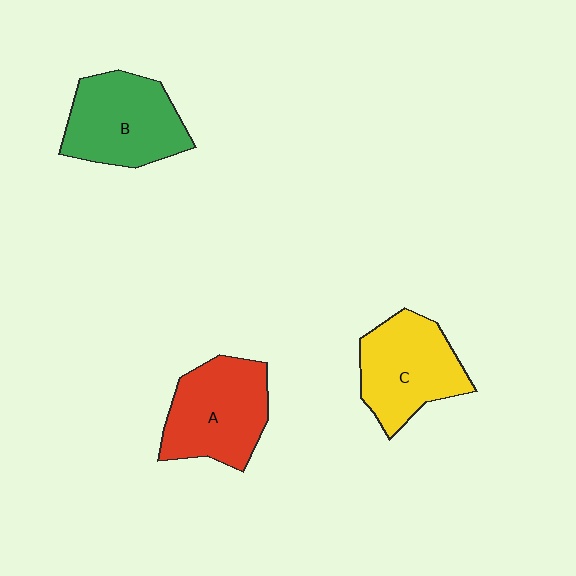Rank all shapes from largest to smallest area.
From largest to smallest: B (green), A (red), C (yellow).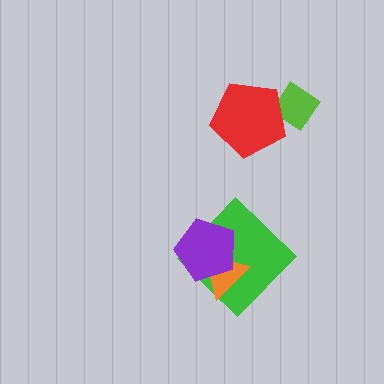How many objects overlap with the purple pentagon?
2 objects overlap with the purple pentagon.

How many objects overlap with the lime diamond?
1 object overlaps with the lime diamond.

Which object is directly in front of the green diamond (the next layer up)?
The orange triangle is directly in front of the green diamond.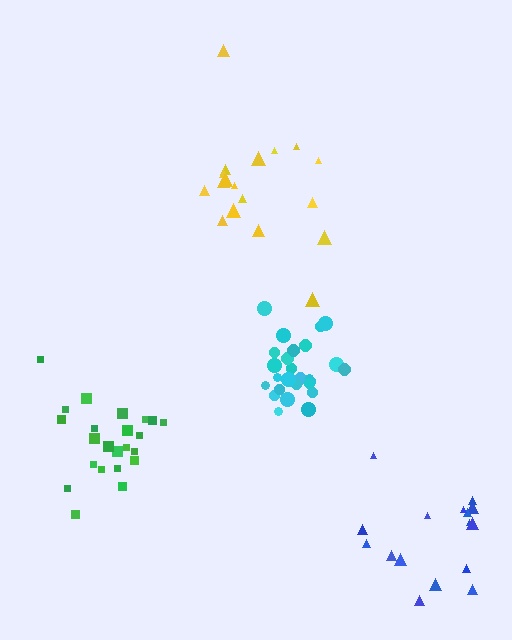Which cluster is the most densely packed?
Cyan.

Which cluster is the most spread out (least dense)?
Blue.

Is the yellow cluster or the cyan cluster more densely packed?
Cyan.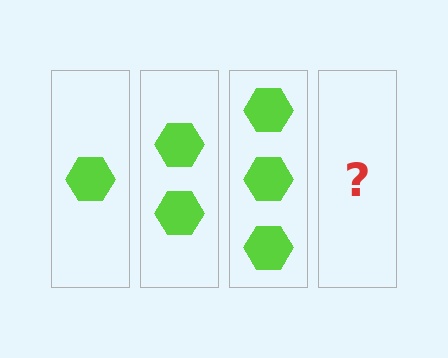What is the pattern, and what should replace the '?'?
The pattern is that each step adds one more hexagon. The '?' should be 4 hexagons.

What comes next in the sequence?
The next element should be 4 hexagons.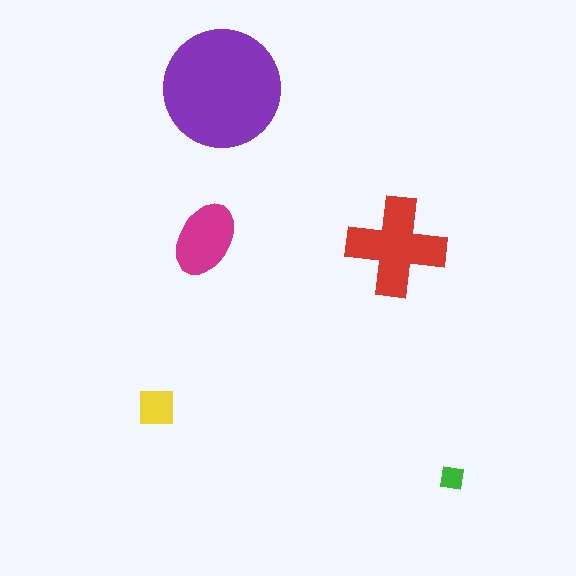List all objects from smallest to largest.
The green square, the yellow square, the magenta ellipse, the red cross, the purple circle.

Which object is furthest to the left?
The yellow square is leftmost.